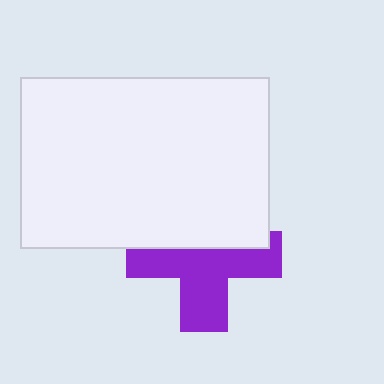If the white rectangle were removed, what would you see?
You would see the complete purple cross.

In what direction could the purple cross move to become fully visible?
The purple cross could move down. That would shift it out from behind the white rectangle entirely.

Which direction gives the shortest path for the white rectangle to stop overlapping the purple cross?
Moving up gives the shortest separation.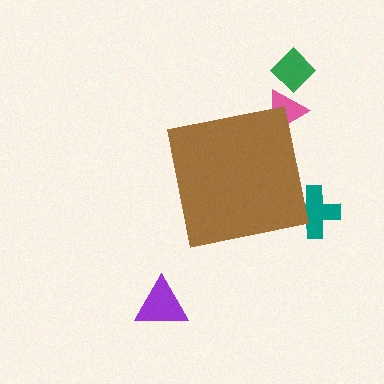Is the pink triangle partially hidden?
Yes, the pink triangle is partially hidden behind the brown square.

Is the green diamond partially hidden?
No, the green diamond is fully visible.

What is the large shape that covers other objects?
A brown square.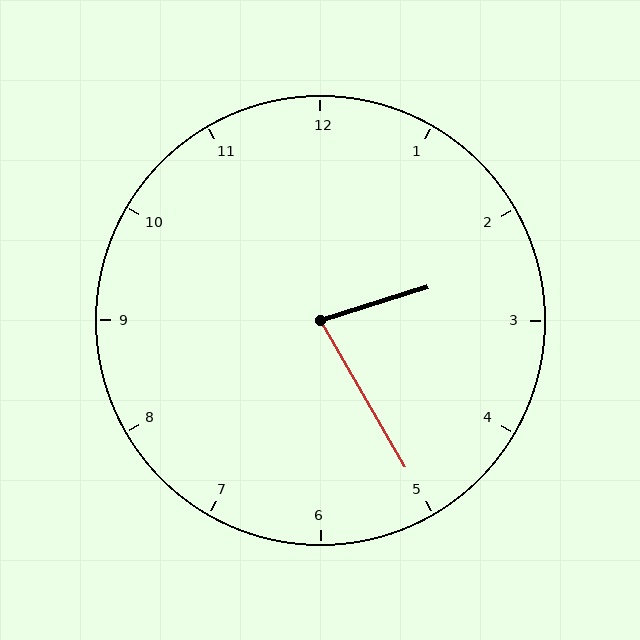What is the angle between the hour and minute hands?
Approximately 78 degrees.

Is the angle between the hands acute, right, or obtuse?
It is acute.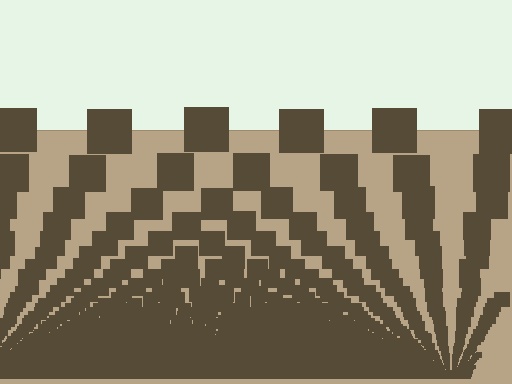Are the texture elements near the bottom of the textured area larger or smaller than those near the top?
Smaller. The gradient is inverted — elements near the bottom are smaller and denser.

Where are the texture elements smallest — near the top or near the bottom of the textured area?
Near the bottom.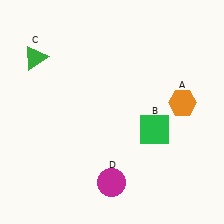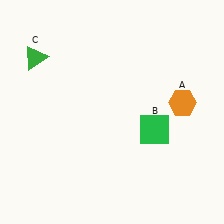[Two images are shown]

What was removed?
The magenta circle (D) was removed in Image 2.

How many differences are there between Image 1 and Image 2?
There is 1 difference between the two images.